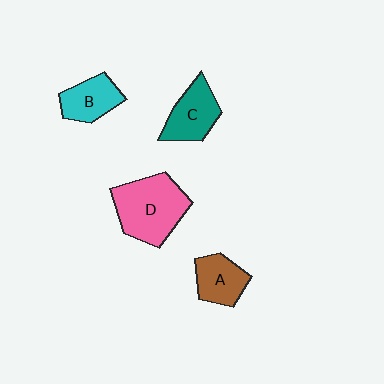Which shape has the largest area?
Shape D (pink).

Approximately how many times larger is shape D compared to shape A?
Approximately 1.8 times.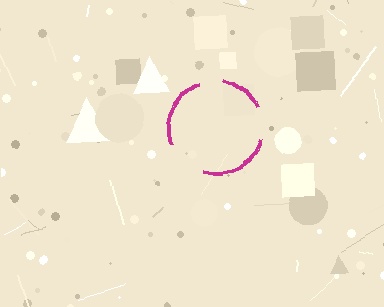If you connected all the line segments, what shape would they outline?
They would outline a circle.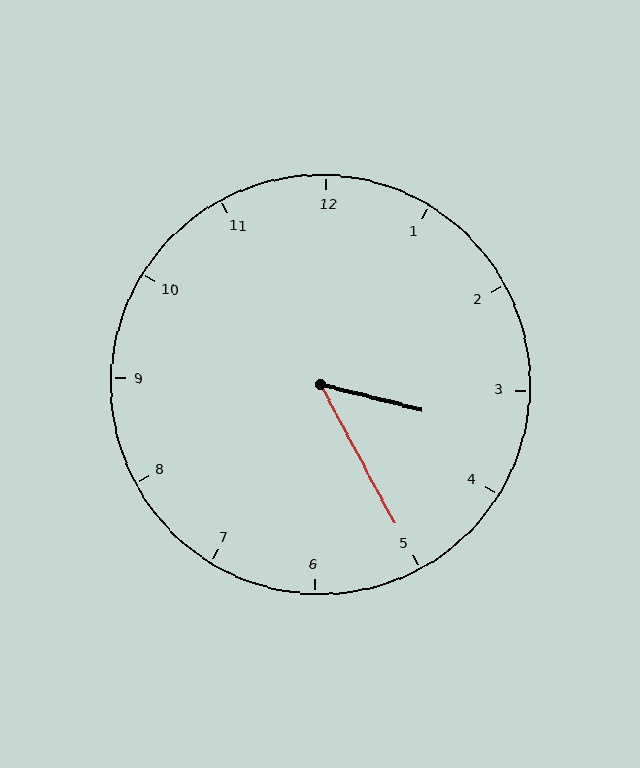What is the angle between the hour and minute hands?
Approximately 48 degrees.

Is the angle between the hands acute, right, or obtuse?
It is acute.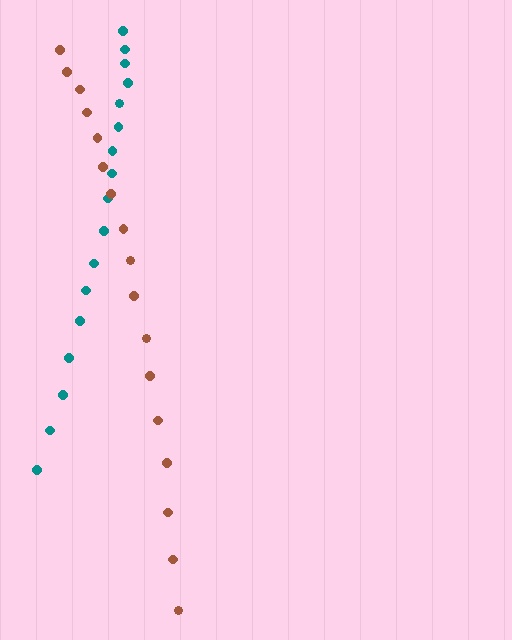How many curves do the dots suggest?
There are 2 distinct paths.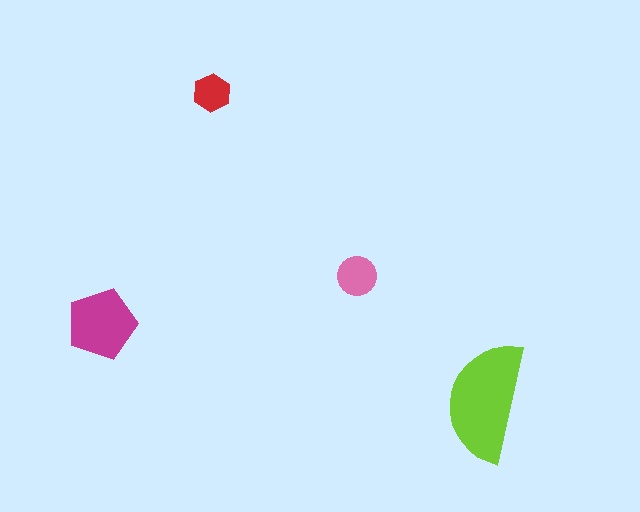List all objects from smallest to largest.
The red hexagon, the pink circle, the magenta pentagon, the lime semicircle.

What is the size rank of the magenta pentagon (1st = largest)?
2nd.